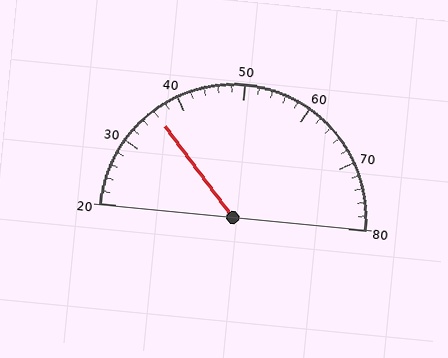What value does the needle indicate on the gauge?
The needle indicates approximately 36.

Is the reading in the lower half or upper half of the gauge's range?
The reading is in the lower half of the range (20 to 80).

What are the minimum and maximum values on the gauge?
The gauge ranges from 20 to 80.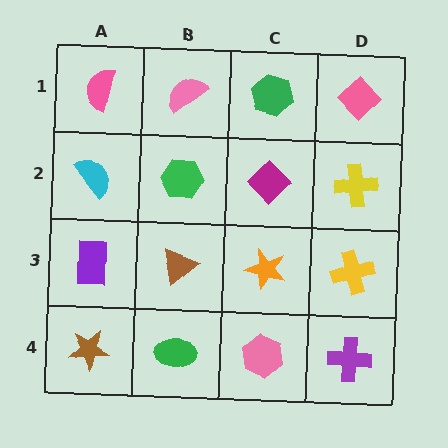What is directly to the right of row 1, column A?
A pink semicircle.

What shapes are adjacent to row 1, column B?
A green hexagon (row 2, column B), a pink semicircle (row 1, column A), a green hexagon (row 1, column C).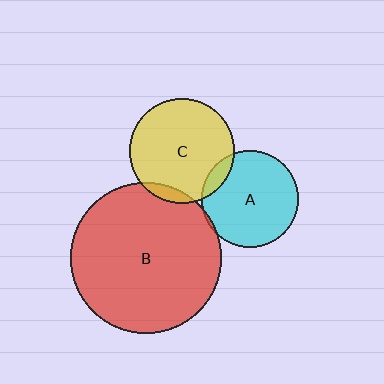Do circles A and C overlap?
Yes.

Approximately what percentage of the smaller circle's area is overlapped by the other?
Approximately 10%.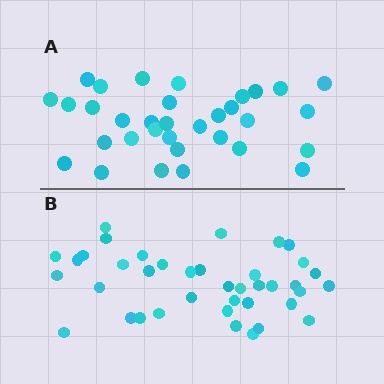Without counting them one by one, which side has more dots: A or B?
Region B (the bottom region) has more dots.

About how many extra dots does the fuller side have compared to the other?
Region B has about 6 more dots than region A.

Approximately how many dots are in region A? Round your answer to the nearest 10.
About 30 dots. (The exact count is 33, which rounds to 30.)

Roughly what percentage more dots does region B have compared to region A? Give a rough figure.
About 20% more.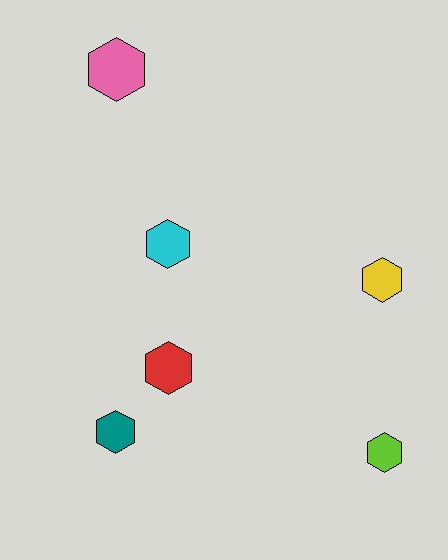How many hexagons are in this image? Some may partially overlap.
There are 6 hexagons.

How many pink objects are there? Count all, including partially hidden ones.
There is 1 pink object.